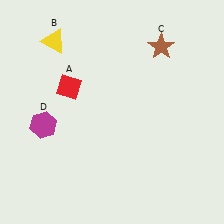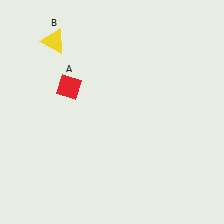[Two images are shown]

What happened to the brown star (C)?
The brown star (C) was removed in Image 2. It was in the top-right area of Image 1.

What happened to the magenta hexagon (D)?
The magenta hexagon (D) was removed in Image 2. It was in the bottom-left area of Image 1.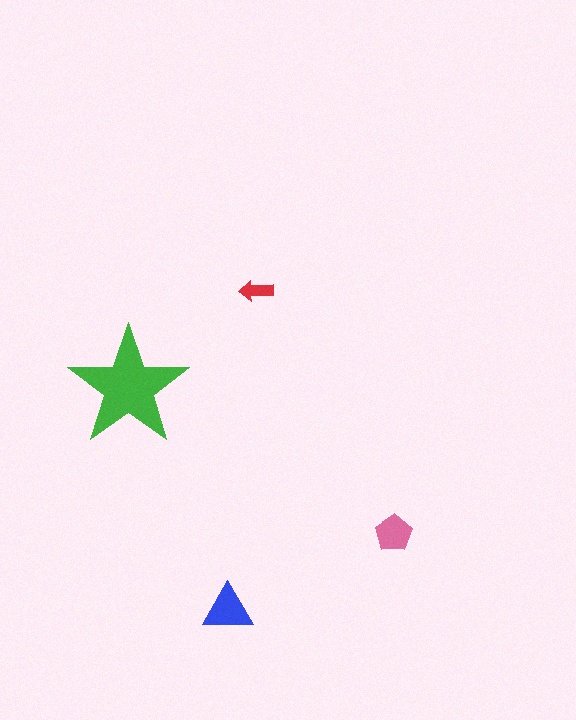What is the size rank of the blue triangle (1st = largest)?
2nd.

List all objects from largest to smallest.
The green star, the blue triangle, the pink pentagon, the red arrow.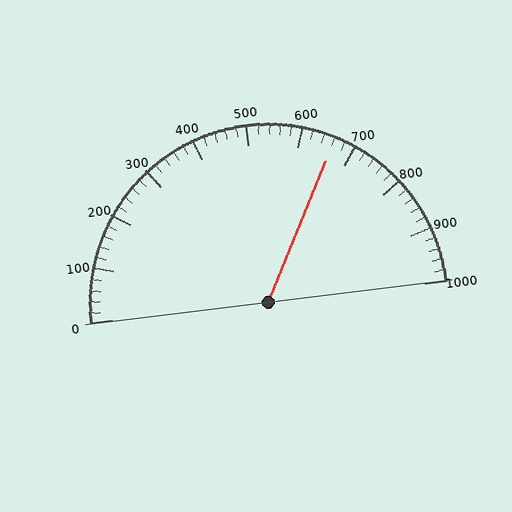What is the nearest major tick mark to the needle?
The nearest major tick mark is 700.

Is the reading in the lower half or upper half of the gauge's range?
The reading is in the upper half of the range (0 to 1000).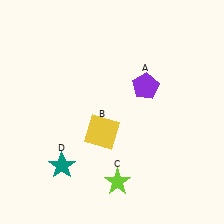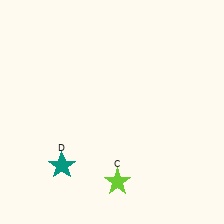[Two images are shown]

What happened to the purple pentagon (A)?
The purple pentagon (A) was removed in Image 2. It was in the top-right area of Image 1.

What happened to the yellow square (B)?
The yellow square (B) was removed in Image 2. It was in the bottom-left area of Image 1.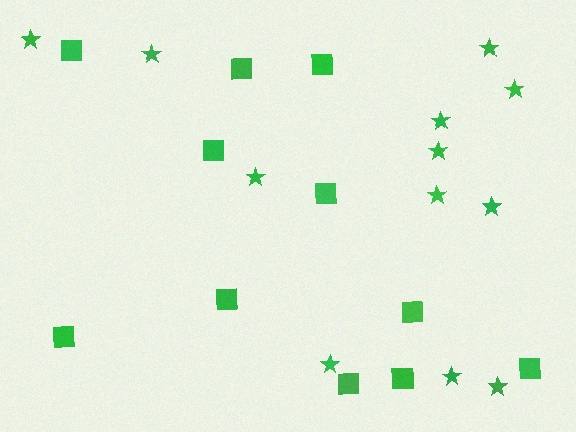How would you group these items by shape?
There are 2 groups: one group of squares (11) and one group of stars (12).